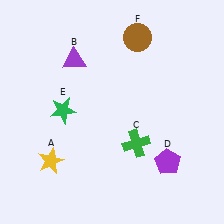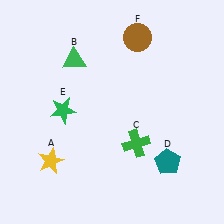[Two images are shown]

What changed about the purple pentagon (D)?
In Image 1, D is purple. In Image 2, it changed to teal.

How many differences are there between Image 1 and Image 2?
There are 2 differences between the two images.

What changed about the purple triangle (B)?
In Image 1, B is purple. In Image 2, it changed to green.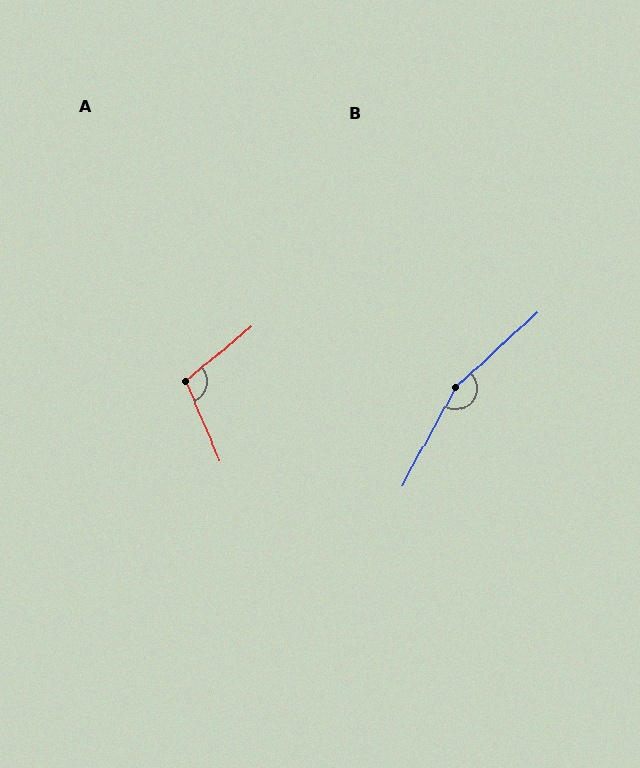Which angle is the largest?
B, at approximately 161 degrees.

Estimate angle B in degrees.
Approximately 161 degrees.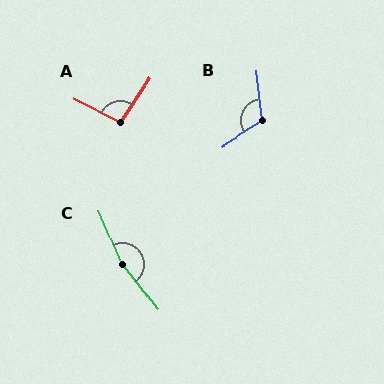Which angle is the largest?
C, at approximately 165 degrees.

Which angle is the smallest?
A, at approximately 98 degrees.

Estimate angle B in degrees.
Approximately 117 degrees.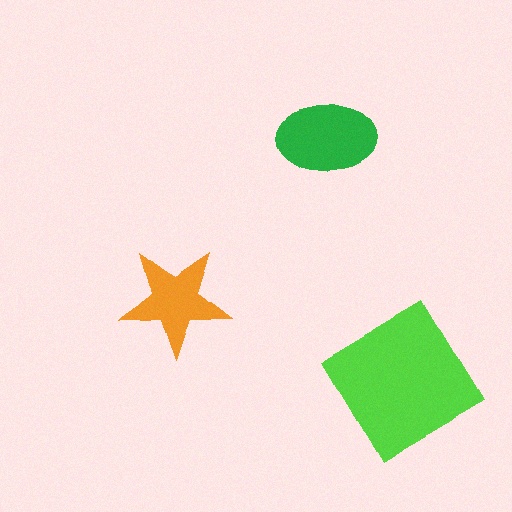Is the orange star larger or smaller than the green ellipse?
Smaller.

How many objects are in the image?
There are 3 objects in the image.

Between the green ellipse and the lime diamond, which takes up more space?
The lime diamond.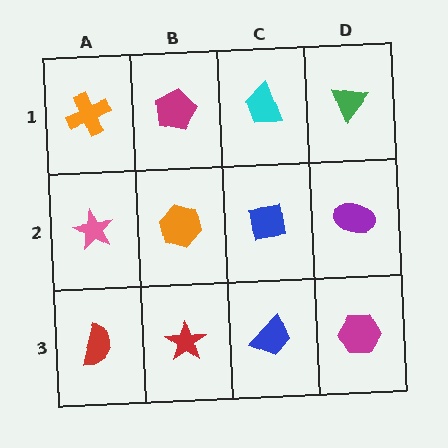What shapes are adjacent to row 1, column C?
A blue square (row 2, column C), a magenta pentagon (row 1, column B), a green triangle (row 1, column D).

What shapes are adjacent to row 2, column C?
A cyan trapezoid (row 1, column C), a blue trapezoid (row 3, column C), an orange hexagon (row 2, column B), a purple ellipse (row 2, column D).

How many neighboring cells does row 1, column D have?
2.